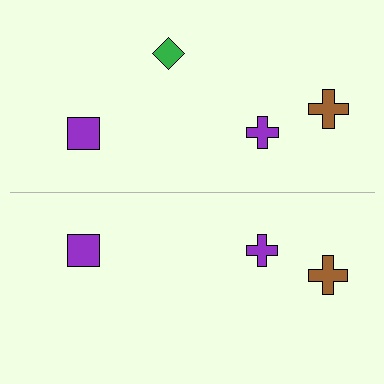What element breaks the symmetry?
A green diamond is missing from the bottom side.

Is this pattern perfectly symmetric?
No, the pattern is not perfectly symmetric. A green diamond is missing from the bottom side.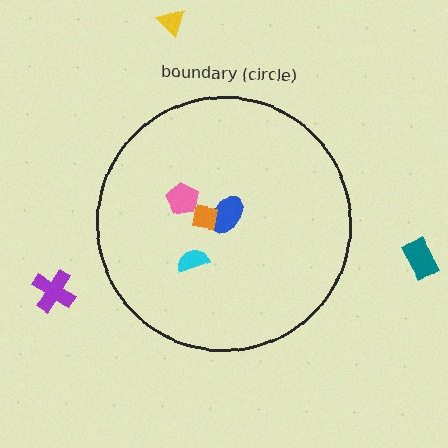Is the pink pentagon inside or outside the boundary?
Inside.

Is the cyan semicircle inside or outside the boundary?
Inside.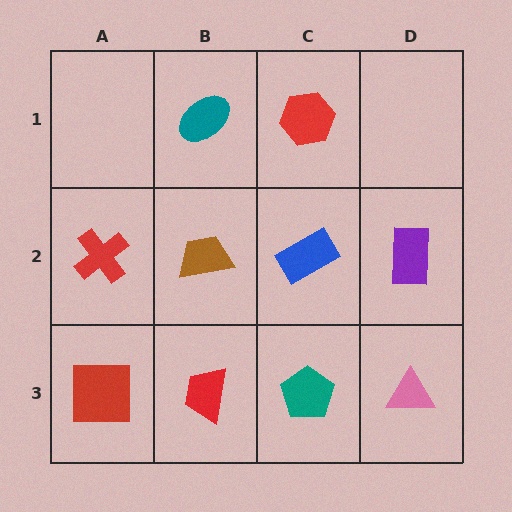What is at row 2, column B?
A brown trapezoid.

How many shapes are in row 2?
4 shapes.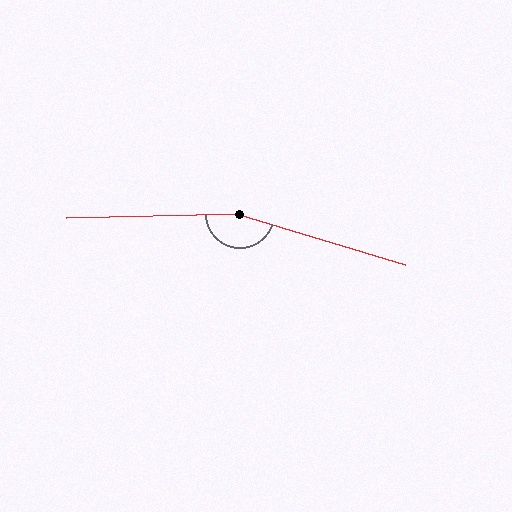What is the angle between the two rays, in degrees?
Approximately 162 degrees.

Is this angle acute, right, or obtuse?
It is obtuse.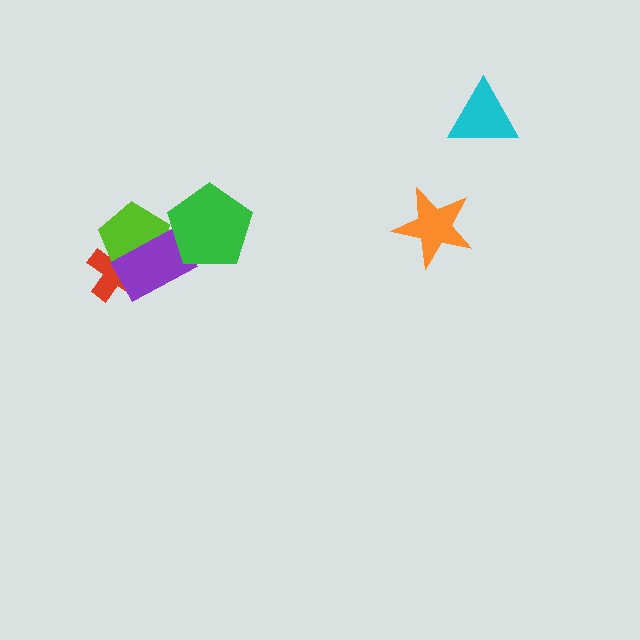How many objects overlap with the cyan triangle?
0 objects overlap with the cyan triangle.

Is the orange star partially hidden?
No, no other shape covers it.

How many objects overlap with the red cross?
2 objects overlap with the red cross.